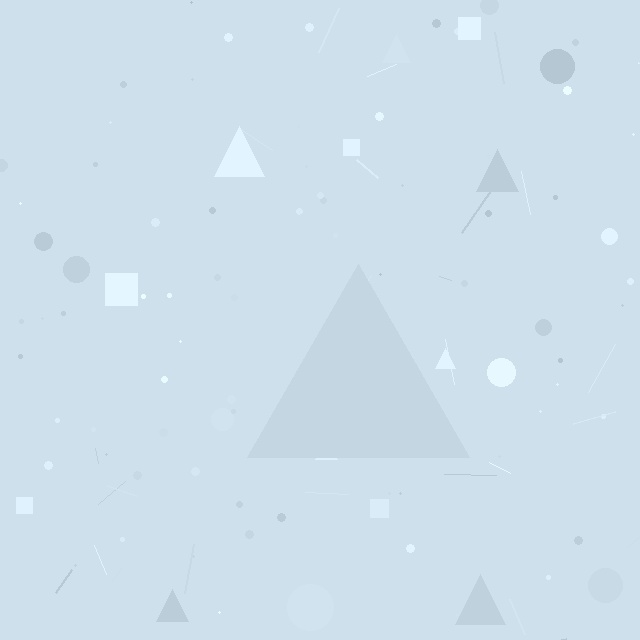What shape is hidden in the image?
A triangle is hidden in the image.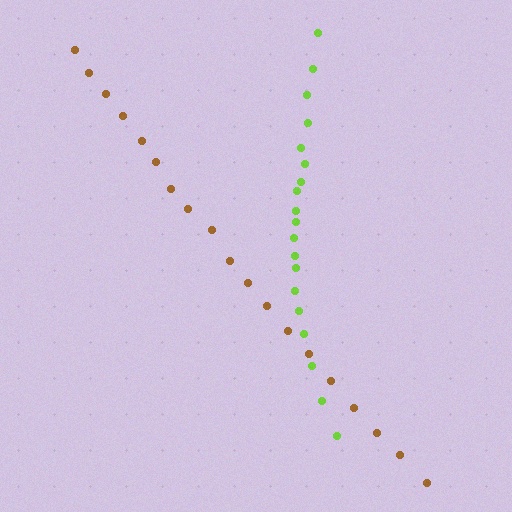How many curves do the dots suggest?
There are 2 distinct paths.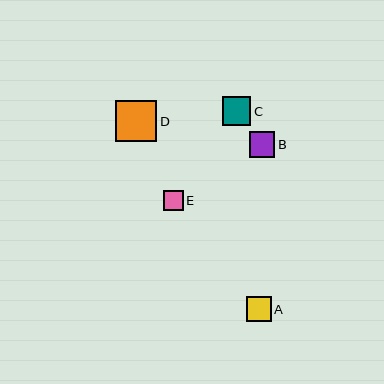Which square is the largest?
Square D is the largest with a size of approximately 41 pixels.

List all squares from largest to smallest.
From largest to smallest: D, C, B, A, E.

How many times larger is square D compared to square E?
Square D is approximately 2.0 times the size of square E.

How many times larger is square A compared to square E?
Square A is approximately 1.2 times the size of square E.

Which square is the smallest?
Square E is the smallest with a size of approximately 20 pixels.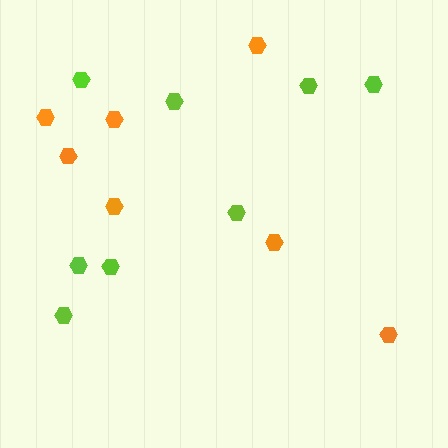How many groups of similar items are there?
There are 2 groups: one group of orange hexagons (7) and one group of lime hexagons (8).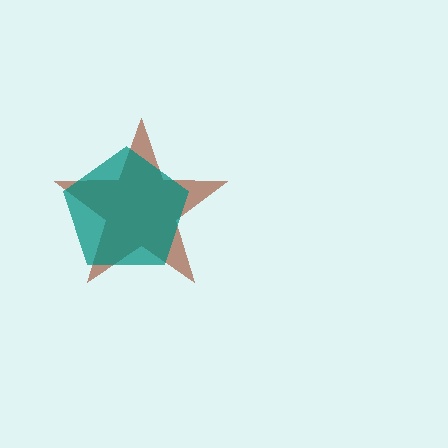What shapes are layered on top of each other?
The layered shapes are: a brown star, a teal pentagon.